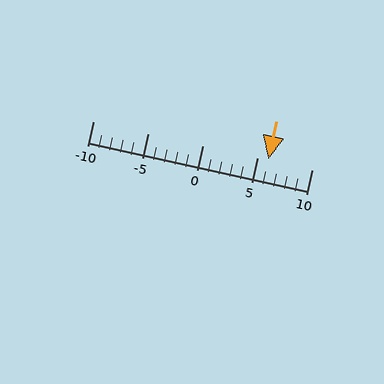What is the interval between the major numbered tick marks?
The major tick marks are spaced 5 units apart.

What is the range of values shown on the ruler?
The ruler shows values from -10 to 10.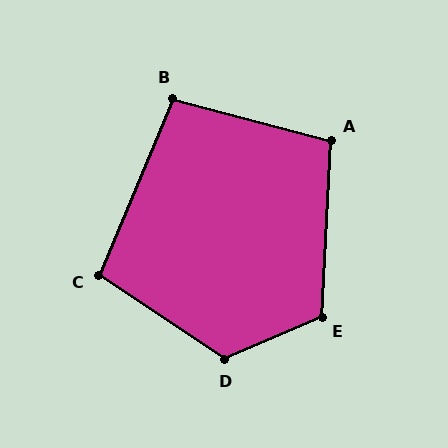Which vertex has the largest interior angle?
D, at approximately 123 degrees.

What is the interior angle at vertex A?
Approximately 102 degrees (obtuse).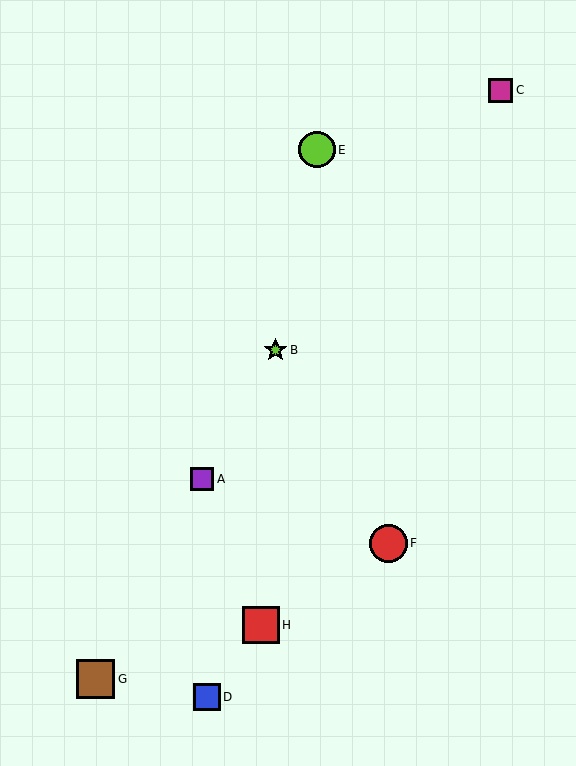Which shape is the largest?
The brown square (labeled G) is the largest.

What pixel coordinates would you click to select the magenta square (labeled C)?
Click at (501, 90) to select the magenta square C.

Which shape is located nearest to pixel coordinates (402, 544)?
The red circle (labeled F) at (388, 543) is nearest to that location.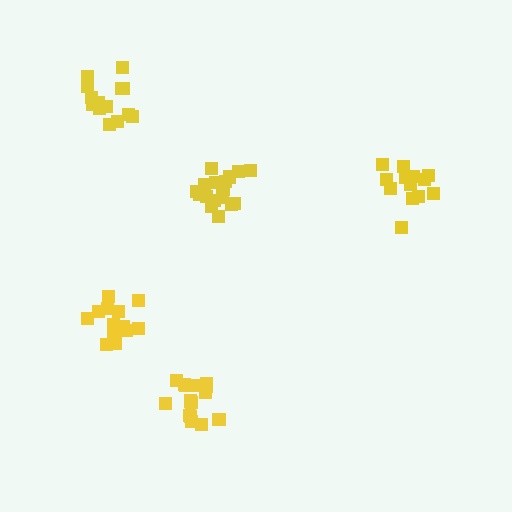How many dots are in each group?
Group 1: 15 dots, Group 2: 18 dots, Group 3: 15 dots, Group 4: 14 dots, Group 5: 14 dots (76 total).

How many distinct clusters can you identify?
There are 5 distinct clusters.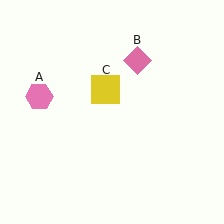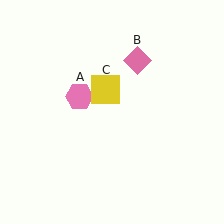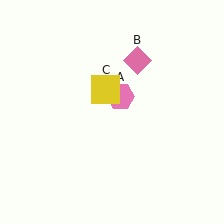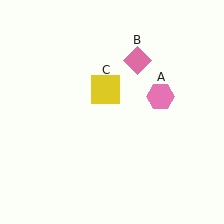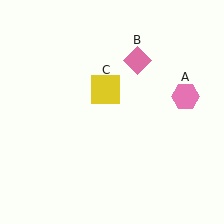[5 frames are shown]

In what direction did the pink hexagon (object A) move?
The pink hexagon (object A) moved right.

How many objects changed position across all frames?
1 object changed position: pink hexagon (object A).